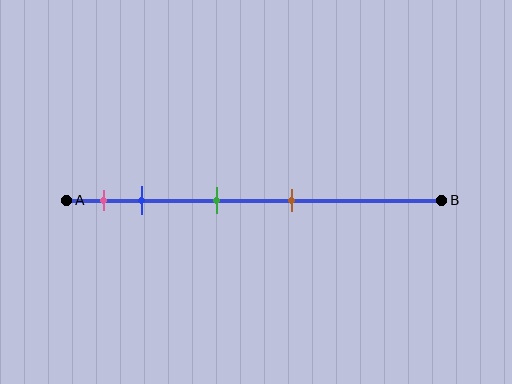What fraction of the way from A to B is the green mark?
The green mark is approximately 40% (0.4) of the way from A to B.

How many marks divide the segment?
There are 4 marks dividing the segment.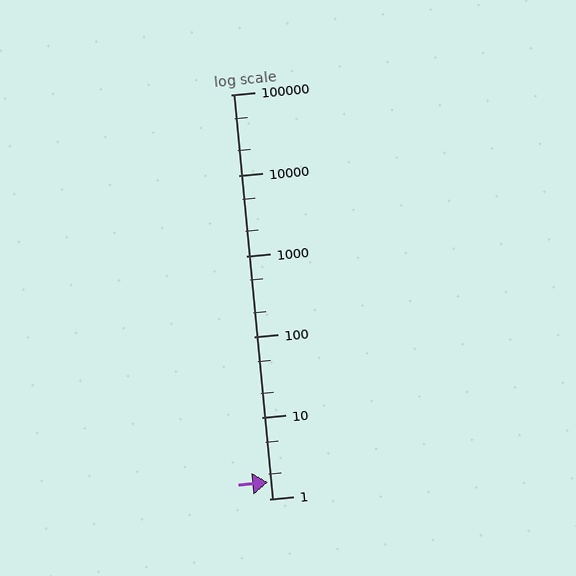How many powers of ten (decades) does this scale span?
The scale spans 5 decades, from 1 to 100000.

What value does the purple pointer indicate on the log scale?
The pointer indicates approximately 1.6.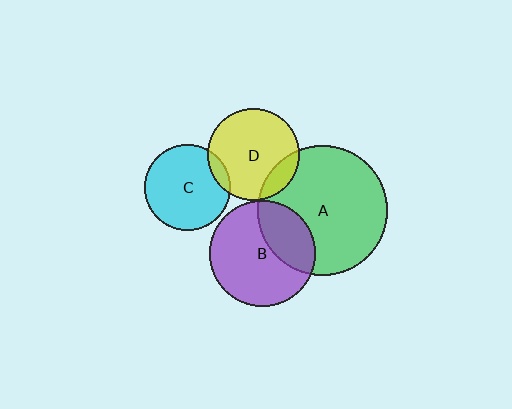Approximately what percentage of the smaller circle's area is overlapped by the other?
Approximately 10%.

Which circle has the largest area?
Circle A (green).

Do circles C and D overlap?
Yes.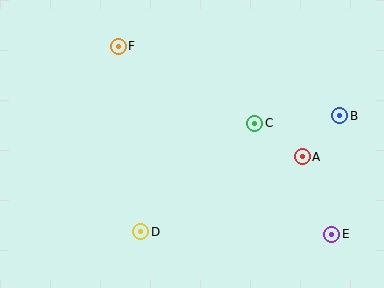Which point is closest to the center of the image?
Point C at (255, 123) is closest to the center.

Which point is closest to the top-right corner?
Point B is closest to the top-right corner.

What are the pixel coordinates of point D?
Point D is at (141, 232).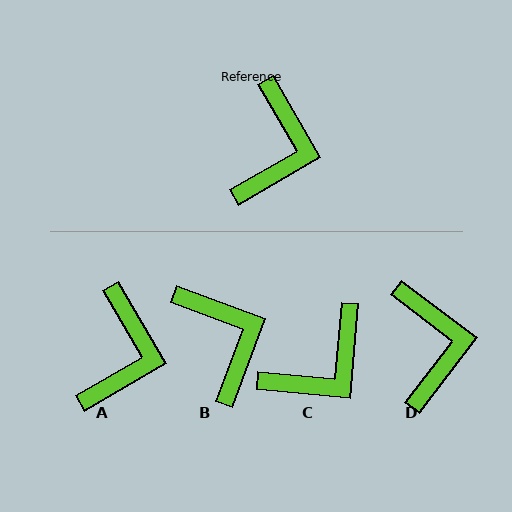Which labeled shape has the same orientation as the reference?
A.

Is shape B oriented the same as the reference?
No, it is off by about 39 degrees.